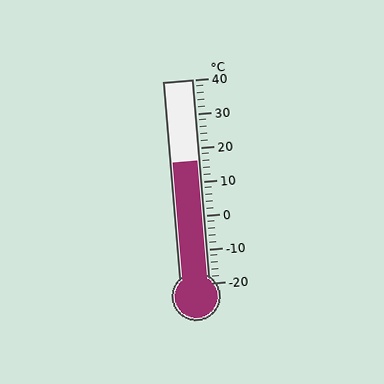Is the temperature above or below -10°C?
The temperature is above -10°C.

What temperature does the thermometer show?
The thermometer shows approximately 16°C.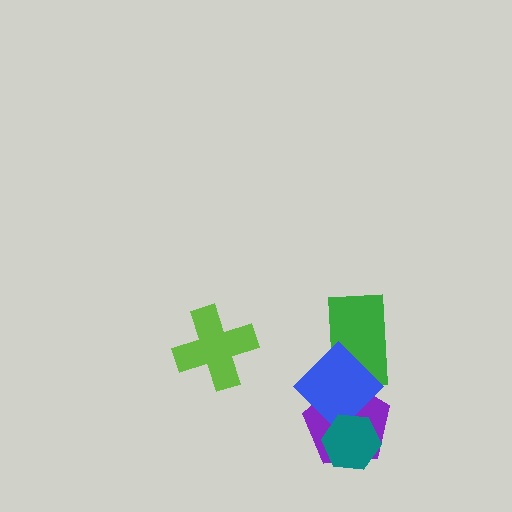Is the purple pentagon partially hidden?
Yes, it is partially covered by another shape.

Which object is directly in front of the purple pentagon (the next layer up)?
The blue diamond is directly in front of the purple pentagon.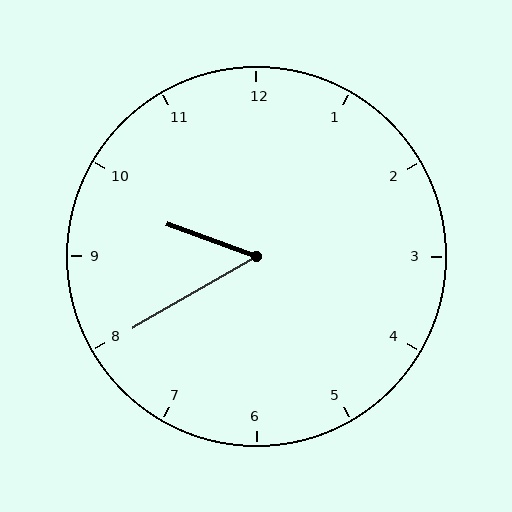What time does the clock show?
9:40.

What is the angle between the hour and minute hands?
Approximately 50 degrees.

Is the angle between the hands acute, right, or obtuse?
It is acute.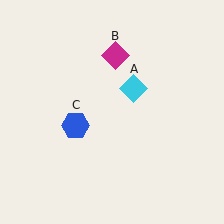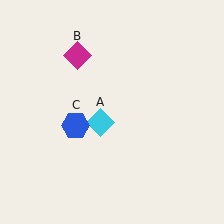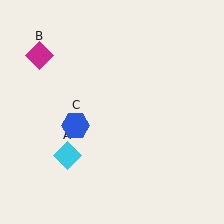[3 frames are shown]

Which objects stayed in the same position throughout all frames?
Blue hexagon (object C) remained stationary.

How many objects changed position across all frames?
2 objects changed position: cyan diamond (object A), magenta diamond (object B).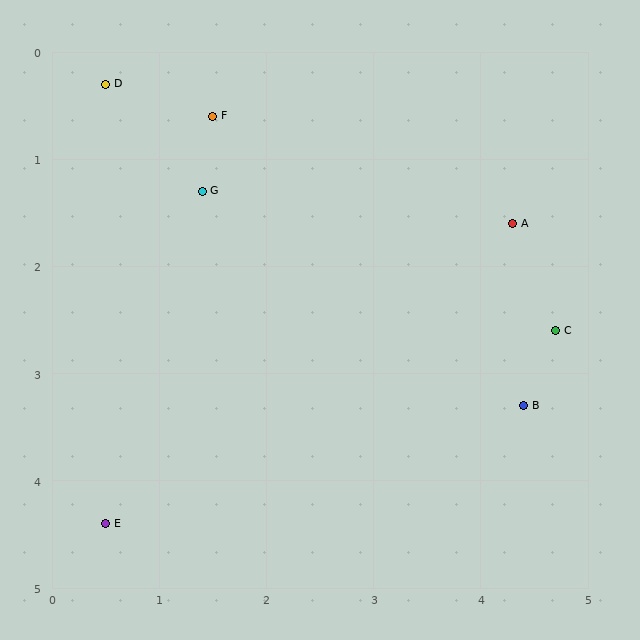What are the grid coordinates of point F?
Point F is at approximately (1.5, 0.6).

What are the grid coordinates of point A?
Point A is at approximately (4.3, 1.6).